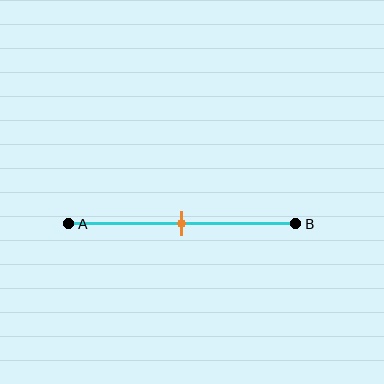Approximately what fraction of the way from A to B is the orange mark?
The orange mark is approximately 50% of the way from A to B.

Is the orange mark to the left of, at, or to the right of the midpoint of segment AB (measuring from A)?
The orange mark is approximately at the midpoint of segment AB.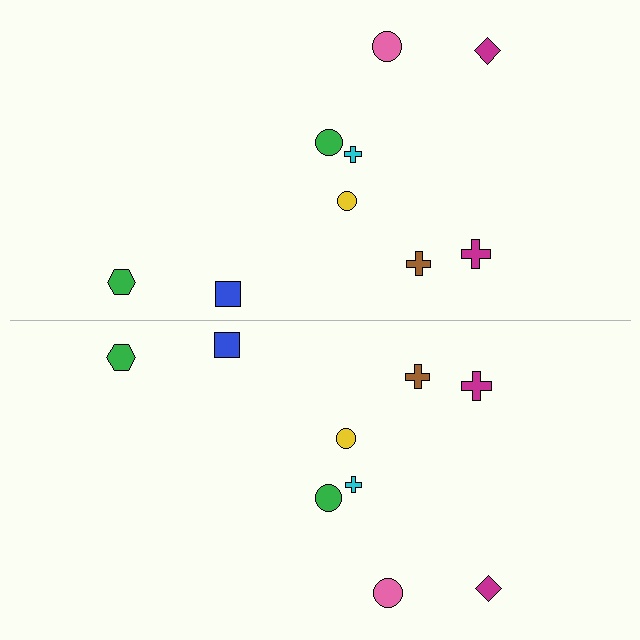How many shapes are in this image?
There are 18 shapes in this image.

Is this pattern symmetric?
Yes, this pattern has bilateral (reflection) symmetry.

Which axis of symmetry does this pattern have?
The pattern has a horizontal axis of symmetry running through the center of the image.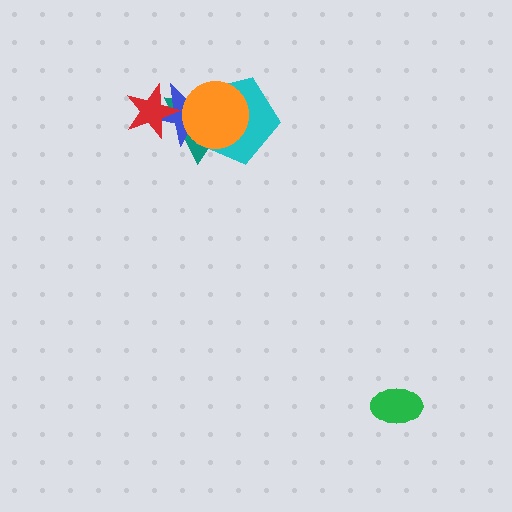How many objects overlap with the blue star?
4 objects overlap with the blue star.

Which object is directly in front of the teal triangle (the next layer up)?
The blue star is directly in front of the teal triangle.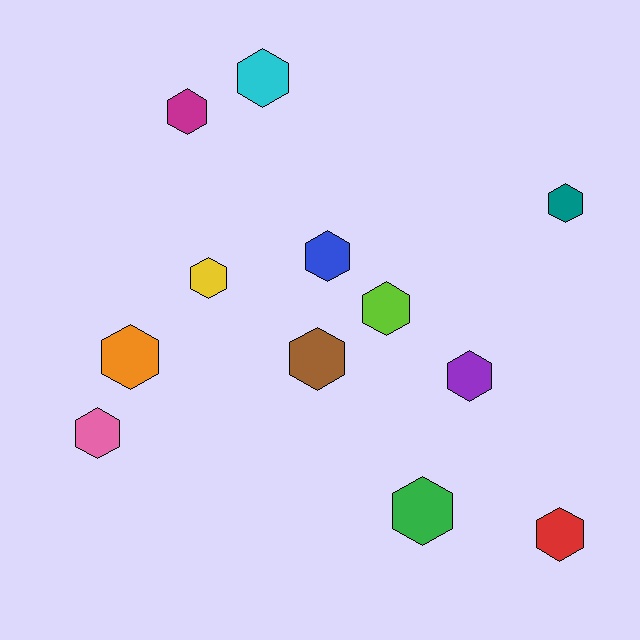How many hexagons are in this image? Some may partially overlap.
There are 12 hexagons.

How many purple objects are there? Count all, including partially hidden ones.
There is 1 purple object.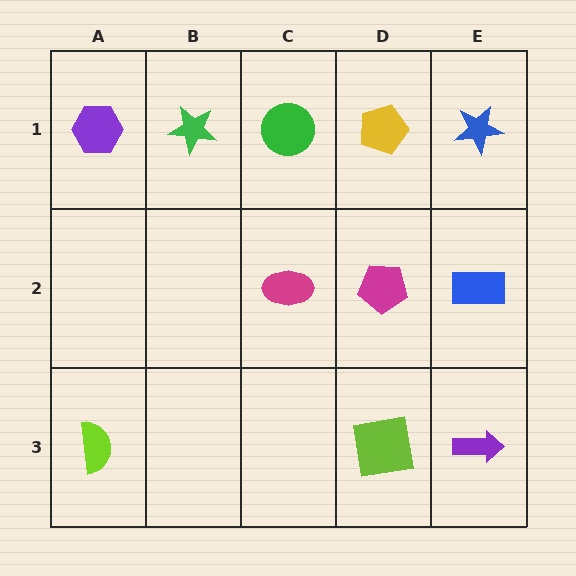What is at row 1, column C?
A green circle.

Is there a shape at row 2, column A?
No, that cell is empty.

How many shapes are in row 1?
5 shapes.